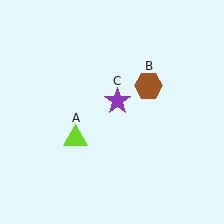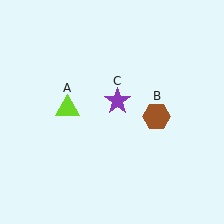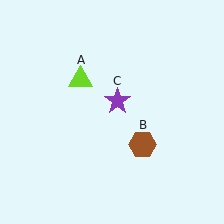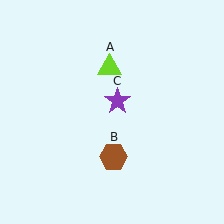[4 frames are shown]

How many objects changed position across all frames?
2 objects changed position: lime triangle (object A), brown hexagon (object B).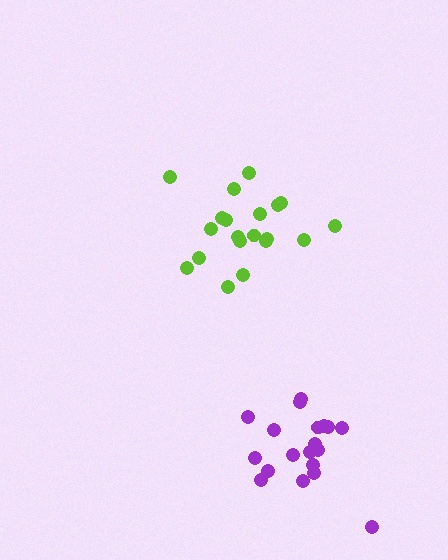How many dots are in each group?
Group 1: 20 dots, Group 2: 19 dots (39 total).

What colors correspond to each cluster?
The clusters are colored: lime, purple.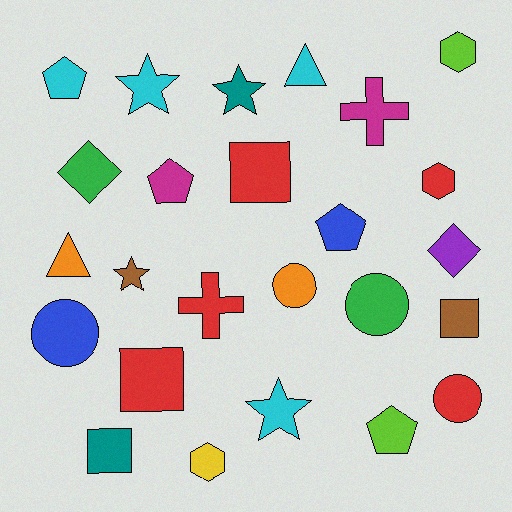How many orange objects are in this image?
There are 2 orange objects.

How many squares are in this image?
There are 4 squares.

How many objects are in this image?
There are 25 objects.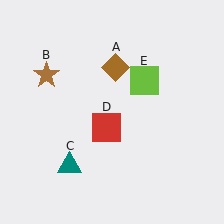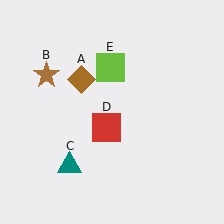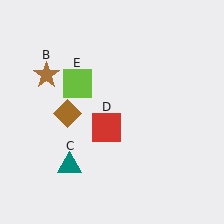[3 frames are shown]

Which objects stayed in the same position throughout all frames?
Brown star (object B) and teal triangle (object C) and red square (object D) remained stationary.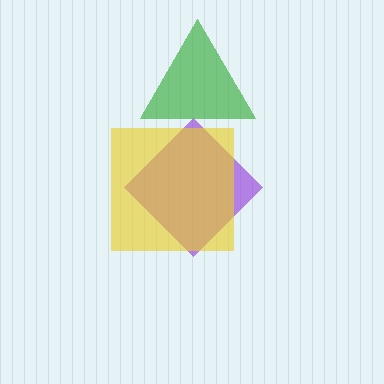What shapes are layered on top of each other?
The layered shapes are: a purple diamond, a green triangle, a yellow square.